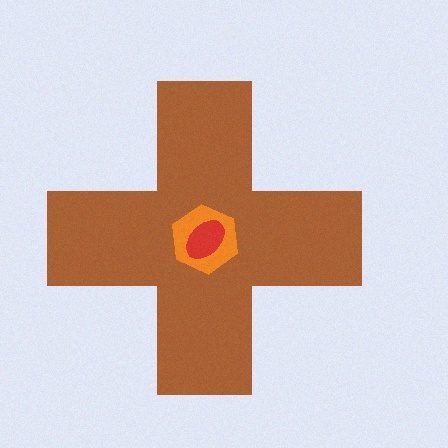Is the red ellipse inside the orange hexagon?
Yes.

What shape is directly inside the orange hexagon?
The red ellipse.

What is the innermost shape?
The red ellipse.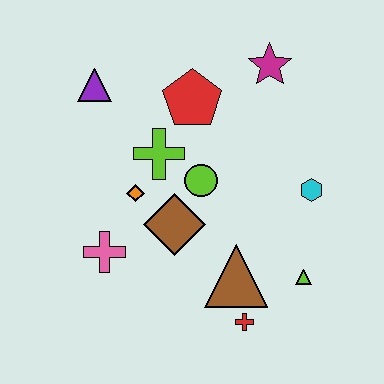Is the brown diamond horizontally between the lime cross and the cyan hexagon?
Yes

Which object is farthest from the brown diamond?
The magenta star is farthest from the brown diamond.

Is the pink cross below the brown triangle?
No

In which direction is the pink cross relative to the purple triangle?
The pink cross is below the purple triangle.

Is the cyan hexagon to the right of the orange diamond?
Yes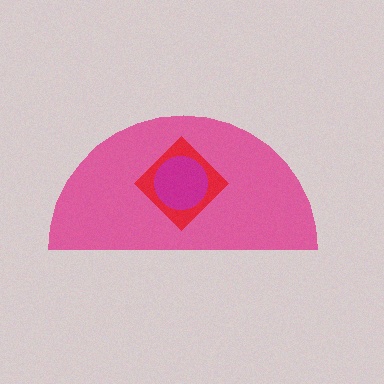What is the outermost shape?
The pink semicircle.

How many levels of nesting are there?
3.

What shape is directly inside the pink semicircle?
The red diamond.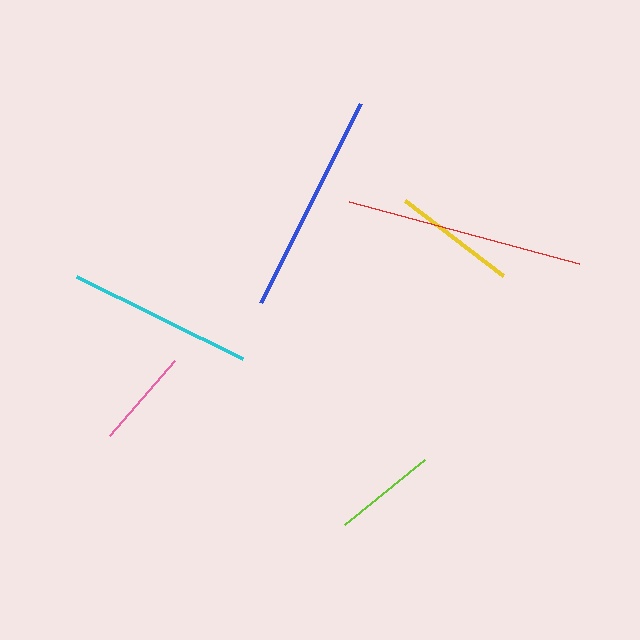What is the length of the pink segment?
The pink segment is approximately 99 pixels long.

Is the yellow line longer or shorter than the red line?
The red line is longer than the yellow line.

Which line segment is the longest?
The red line is the longest at approximately 238 pixels.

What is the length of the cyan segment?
The cyan segment is approximately 186 pixels long.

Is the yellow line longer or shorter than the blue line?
The blue line is longer than the yellow line.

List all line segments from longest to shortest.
From longest to shortest: red, blue, cyan, yellow, lime, pink.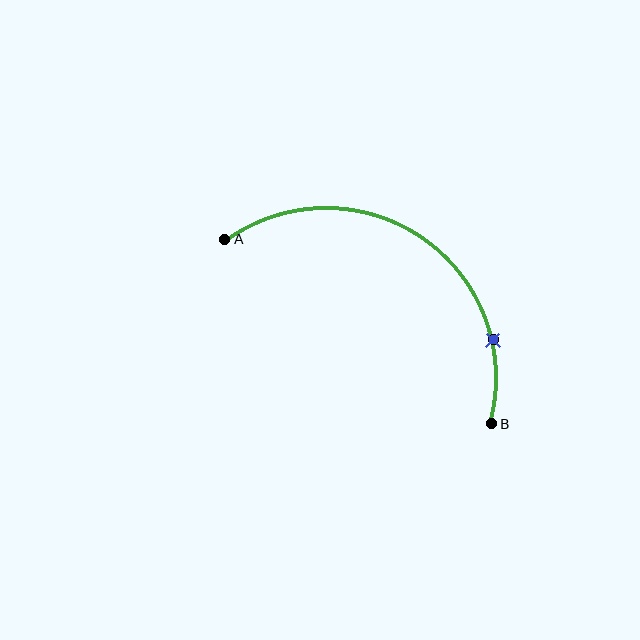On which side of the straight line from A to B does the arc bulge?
The arc bulges above and to the right of the straight line connecting A and B.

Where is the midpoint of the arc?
The arc midpoint is the point on the curve farthest from the straight line joining A and B. It sits above and to the right of that line.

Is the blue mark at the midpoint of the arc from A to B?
No. The blue mark lies on the arc but is closer to endpoint B. The arc midpoint would be at the point on the curve equidistant along the arc from both A and B.